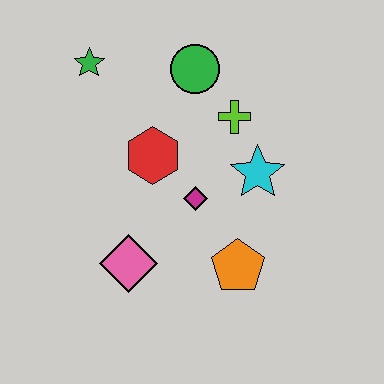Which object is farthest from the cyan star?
The green star is farthest from the cyan star.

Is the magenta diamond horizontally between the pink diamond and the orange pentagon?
Yes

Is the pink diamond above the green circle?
No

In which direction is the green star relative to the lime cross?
The green star is to the left of the lime cross.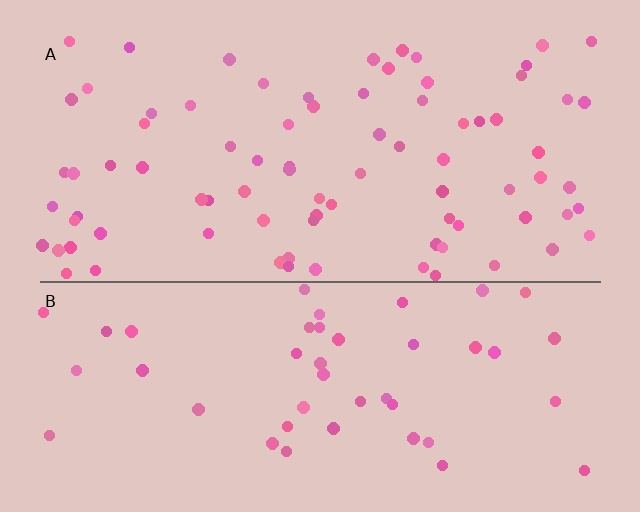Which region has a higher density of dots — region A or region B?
A (the top).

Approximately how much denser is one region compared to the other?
Approximately 1.8× — region A over region B.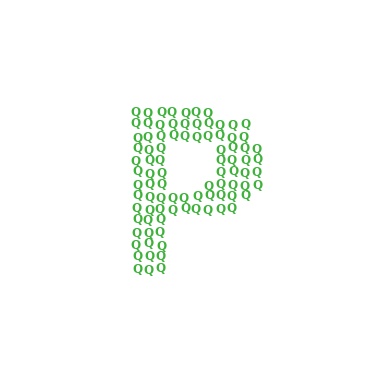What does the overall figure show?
The overall figure shows the letter P.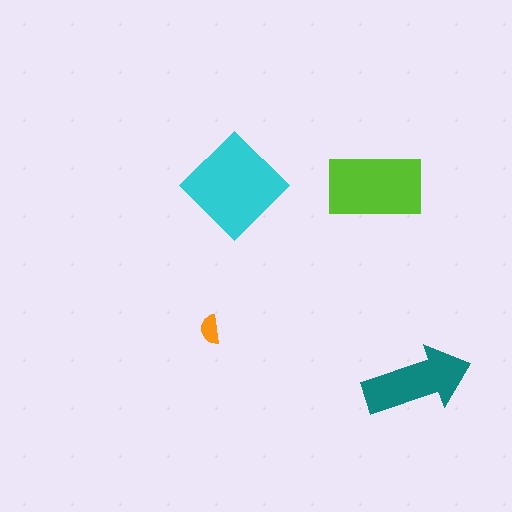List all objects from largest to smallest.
The cyan diamond, the lime rectangle, the teal arrow, the orange semicircle.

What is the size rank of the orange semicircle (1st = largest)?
4th.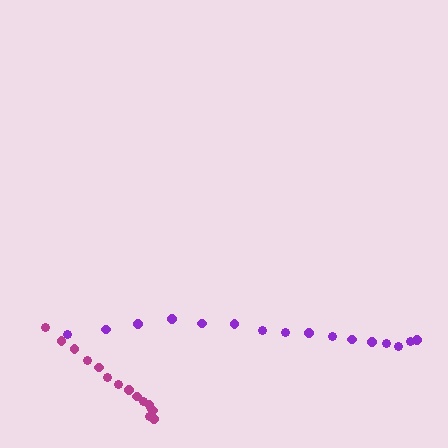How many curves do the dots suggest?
There are 2 distinct paths.